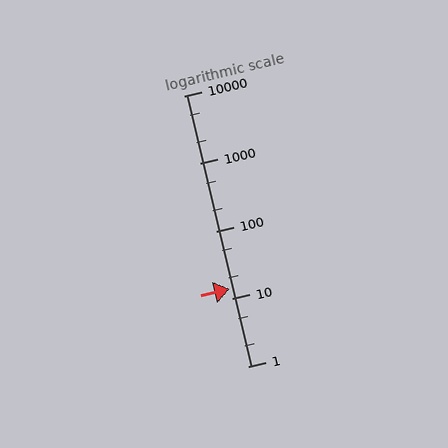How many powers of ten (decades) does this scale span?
The scale spans 4 decades, from 1 to 10000.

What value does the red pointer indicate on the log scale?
The pointer indicates approximately 14.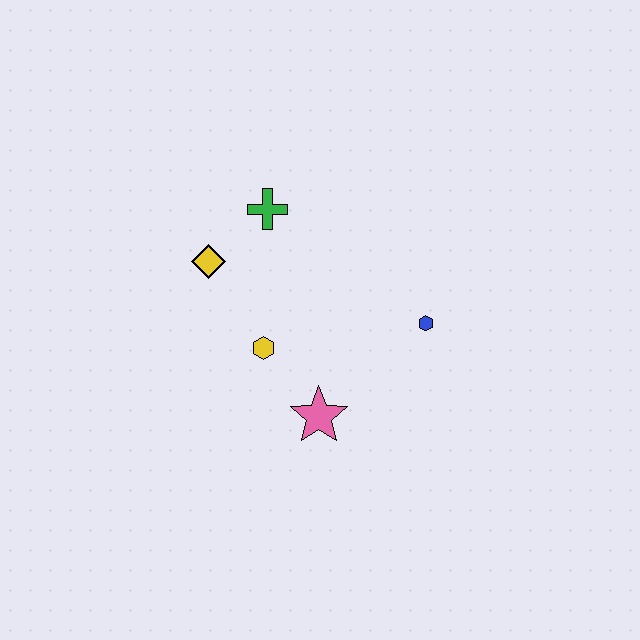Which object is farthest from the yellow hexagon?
The blue hexagon is farthest from the yellow hexagon.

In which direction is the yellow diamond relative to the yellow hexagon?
The yellow diamond is above the yellow hexagon.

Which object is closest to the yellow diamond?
The green cross is closest to the yellow diamond.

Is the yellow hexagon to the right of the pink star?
No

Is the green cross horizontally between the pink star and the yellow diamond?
Yes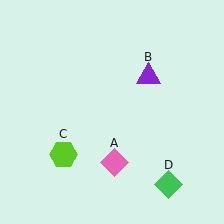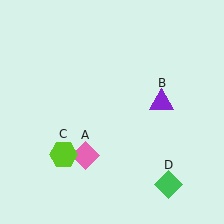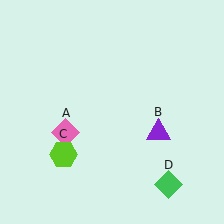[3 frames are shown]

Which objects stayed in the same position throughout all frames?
Lime hexagon (object C) and green diamond (object D) remained stationary.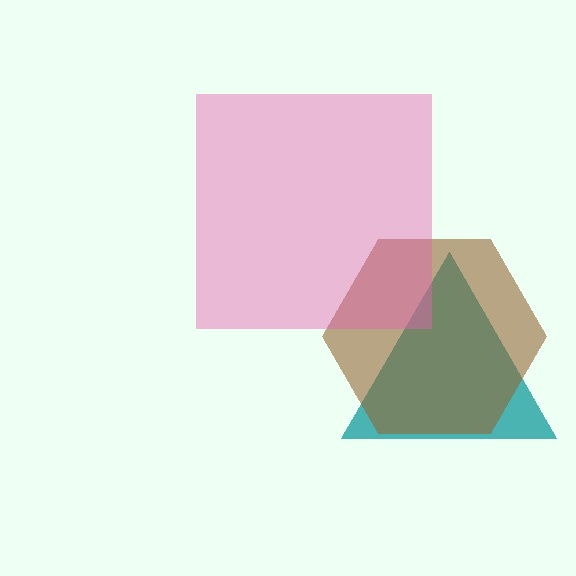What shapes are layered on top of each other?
The layered shapes are: a teal triangle, a brown hexagon, a pink square.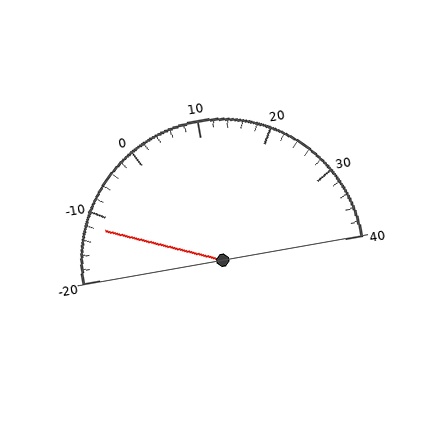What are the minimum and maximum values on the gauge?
The gauge ranges from -20 to 40.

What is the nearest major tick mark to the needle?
The nearest major tick mark is -10.